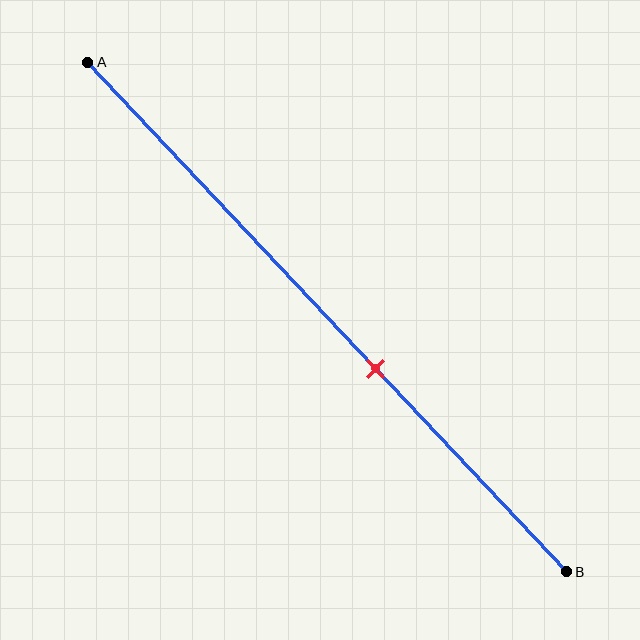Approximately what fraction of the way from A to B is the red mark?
The red mark is approximately 60% of the way from A to B.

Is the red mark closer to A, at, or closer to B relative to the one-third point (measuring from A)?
The red mark is closer to point B than the one-third point of segment AB.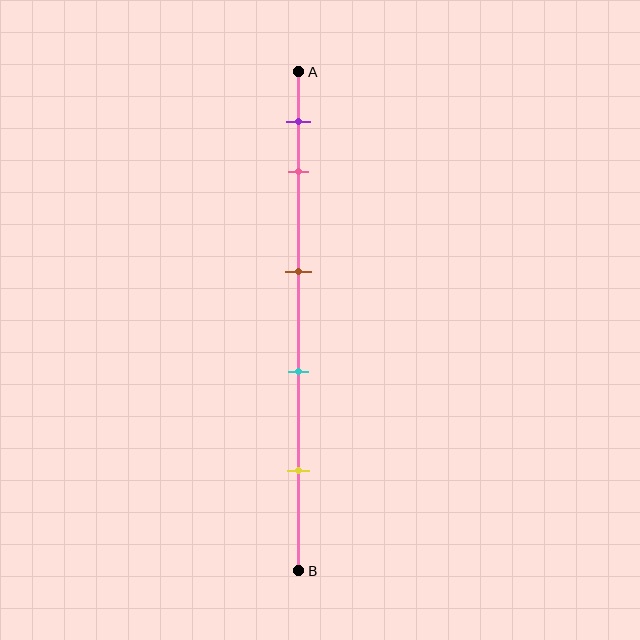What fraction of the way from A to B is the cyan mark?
The cyan mark is approximately 60% (0.6) of the way from A to B.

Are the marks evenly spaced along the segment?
No, the marks are not evenly spaced.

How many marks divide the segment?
There are 5 marks dividing the segment.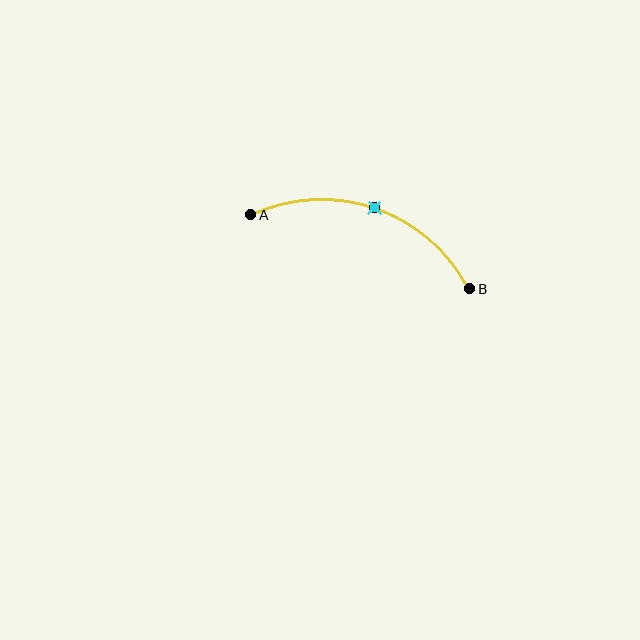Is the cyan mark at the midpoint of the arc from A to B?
Yes. The cyan mark lies on the arc at equal arc-length from both A and B — it is the arc midpoint.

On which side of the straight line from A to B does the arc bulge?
The arc bulges above the straight line connecting A and B.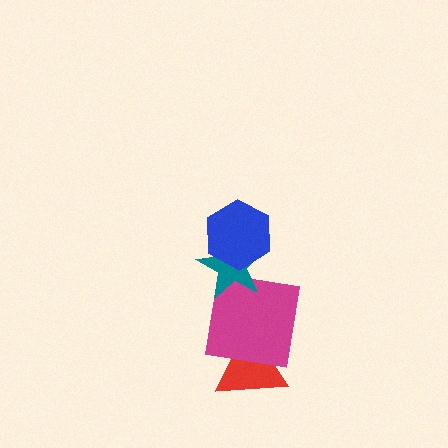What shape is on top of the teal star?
The blue hexagon is on top of the teal star.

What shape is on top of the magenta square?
The teal star is on top of the magenta square.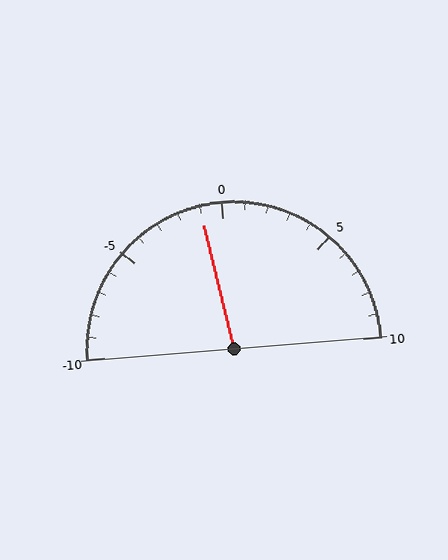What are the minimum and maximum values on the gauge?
The gauge ranges from -10 to 10.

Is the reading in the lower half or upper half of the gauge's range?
The reading is in the lower half of the range (-10 to 10).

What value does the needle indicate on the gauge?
The needle indicates approximately -1.